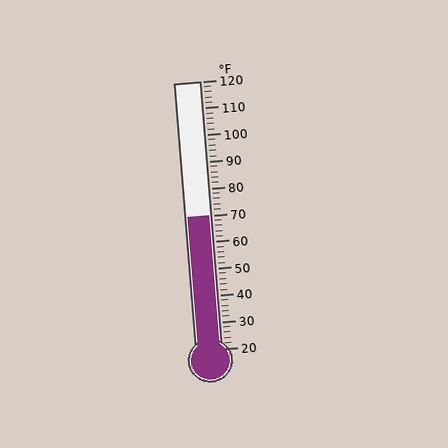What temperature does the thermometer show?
The thermometer shows approximately 70°F.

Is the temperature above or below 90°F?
The temperature is below 90°F.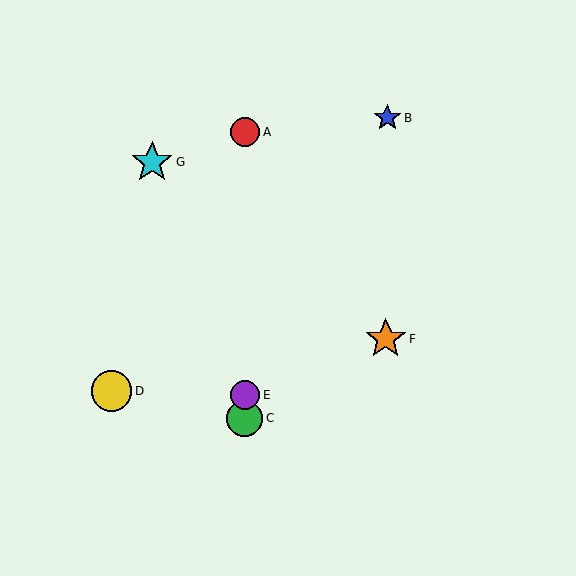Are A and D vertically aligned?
No, A is at x≈245 and D is at x≈111.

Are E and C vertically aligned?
Yes, both are at x≈245.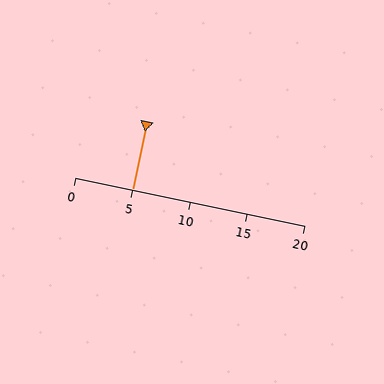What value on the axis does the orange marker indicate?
The marker indicates approximately 5.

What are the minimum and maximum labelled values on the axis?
The axis runs from 0 to 20.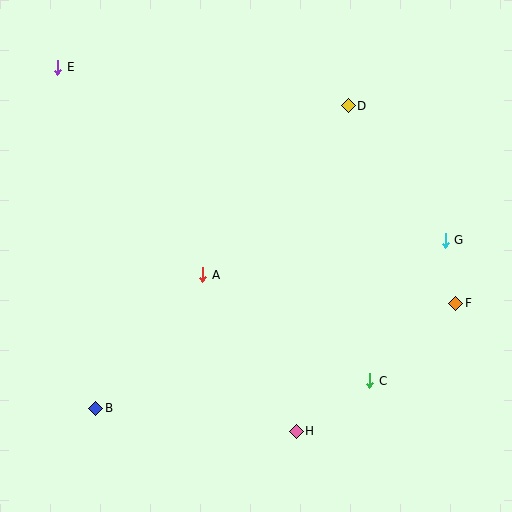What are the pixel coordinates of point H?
Point H is at (296, 431).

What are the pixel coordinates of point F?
Point F is at (456, 303).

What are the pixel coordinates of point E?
Point E is at (58, 67).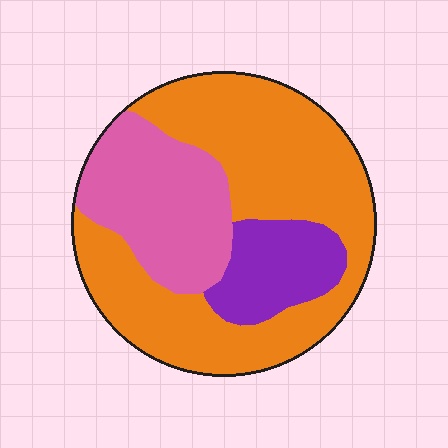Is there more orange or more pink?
Orange.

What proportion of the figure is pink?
Pink takes up about one quarter (1/4) of the figure.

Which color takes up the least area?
Purple, at roughly 15%.